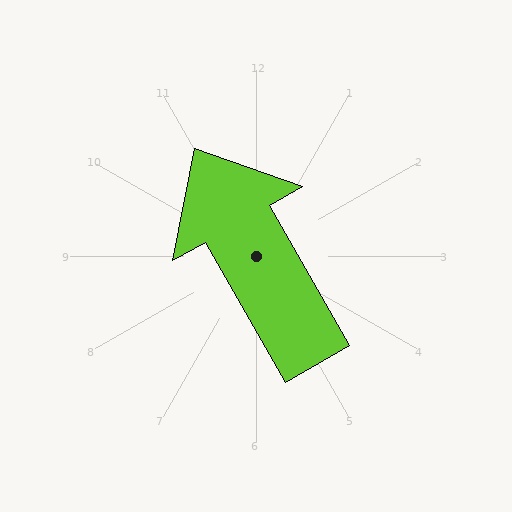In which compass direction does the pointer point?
Northwest.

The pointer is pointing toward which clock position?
Roughly 11 o'clock.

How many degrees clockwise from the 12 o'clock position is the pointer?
Approximately 330 degrees.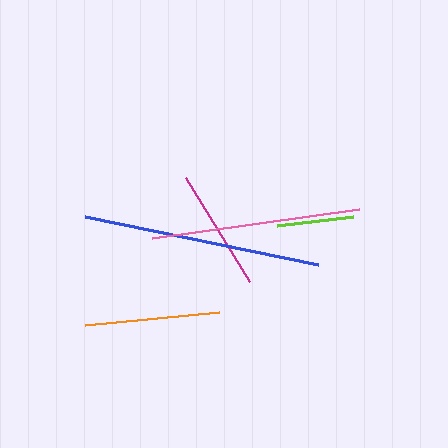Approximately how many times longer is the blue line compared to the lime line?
The blue line is approximately 3.1 times the length of the lime line.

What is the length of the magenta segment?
The magenta segment is approximately 122 pixels long.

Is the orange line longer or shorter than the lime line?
The orange line is longer than the lime line.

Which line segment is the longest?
The blue line is the longest at approximately 238 pixels.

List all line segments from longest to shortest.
From longest to shortest: blue, pink, orange, magenta, lime.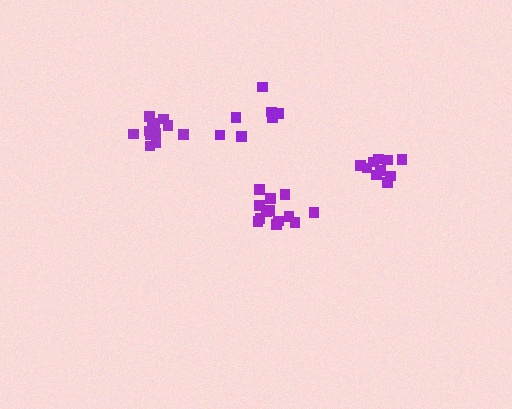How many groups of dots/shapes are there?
There are 4 groups.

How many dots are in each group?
Group 1: 13 dots, Group 2: 10 dots, Group 3: 7 dots, Group 4: 12 dots (42 total).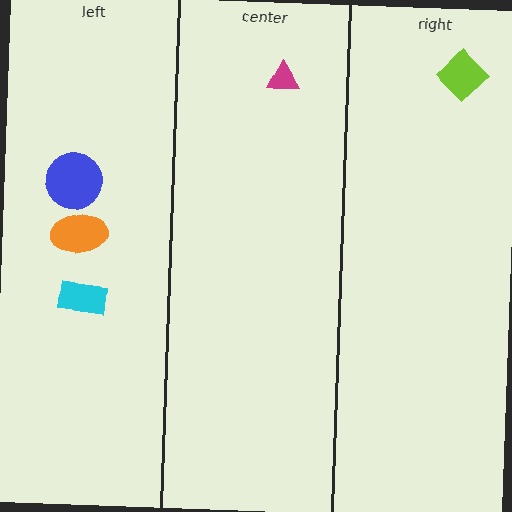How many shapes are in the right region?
1.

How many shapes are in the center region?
1.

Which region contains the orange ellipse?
The left region.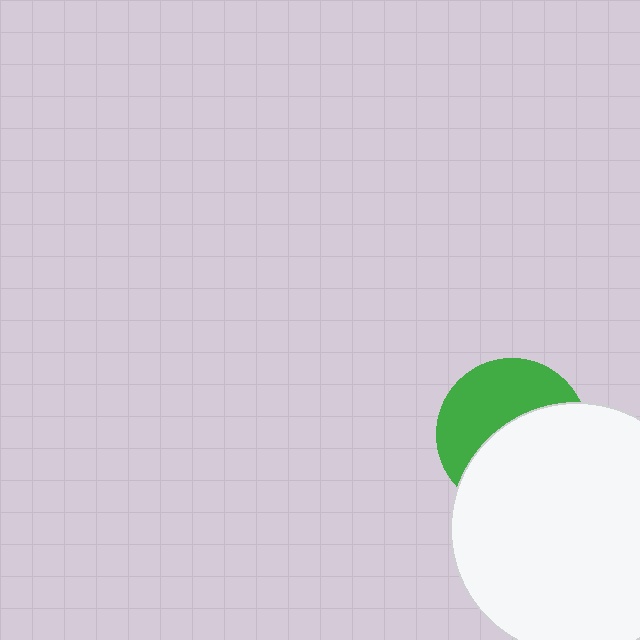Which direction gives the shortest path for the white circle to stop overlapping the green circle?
Moving down gives the shortest separation.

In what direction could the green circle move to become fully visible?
The green circle could move up. That would shift it out from behind the white circle entirely.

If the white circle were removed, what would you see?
You would see the complete green circle.